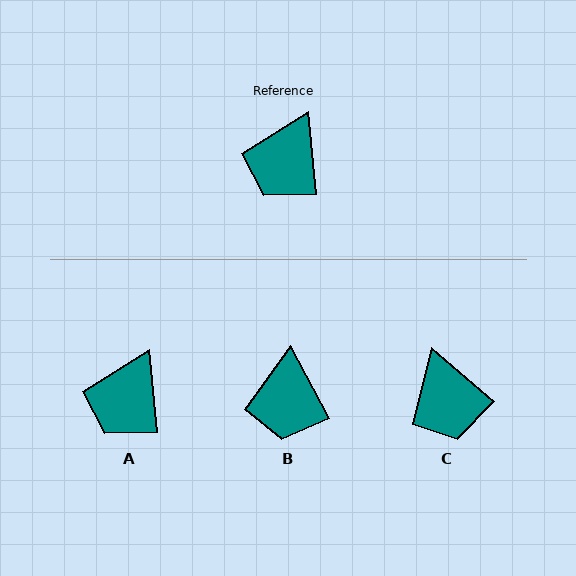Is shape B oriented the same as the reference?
No, it is off by about 22 degrees.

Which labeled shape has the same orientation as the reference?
A.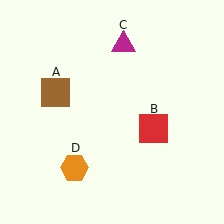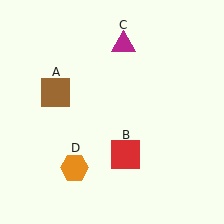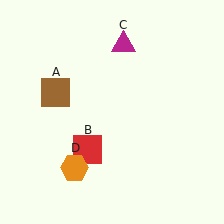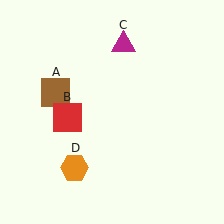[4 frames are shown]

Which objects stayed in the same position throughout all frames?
Brown square (object A) and magenta triangle (object C) and orange hexagon (object D) remained stationary.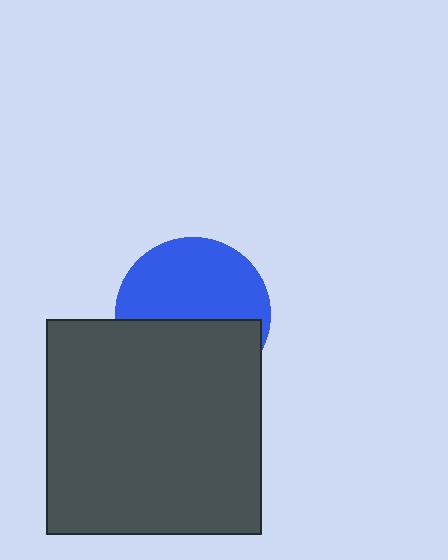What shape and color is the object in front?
The object in front is a dark gray square.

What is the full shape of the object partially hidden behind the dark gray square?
The partially hidden object is a blue circle.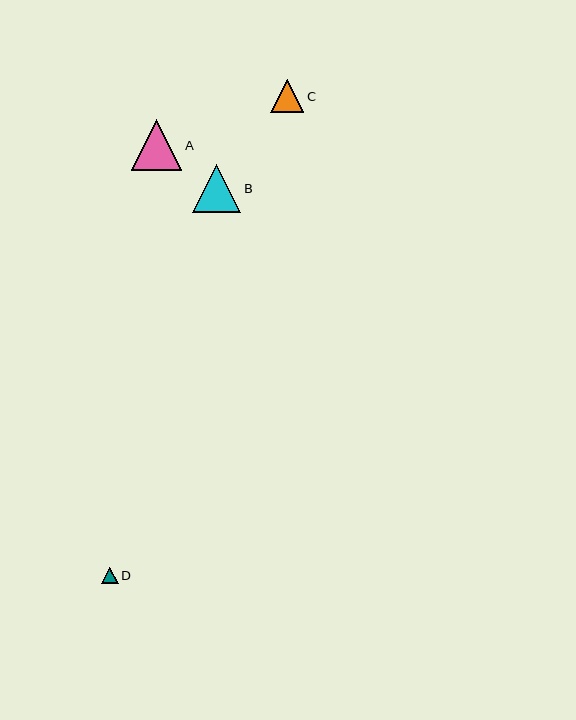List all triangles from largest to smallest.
From largest to smallest: A, B, C, D.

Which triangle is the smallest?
Triangle D is the smallest with a size of approximately 17 pixels.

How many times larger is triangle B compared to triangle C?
Triangle B is approximately 1.5 times the size of triangle C.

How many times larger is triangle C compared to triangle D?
Triangle C is approximately 2.0 times the size of triangle D.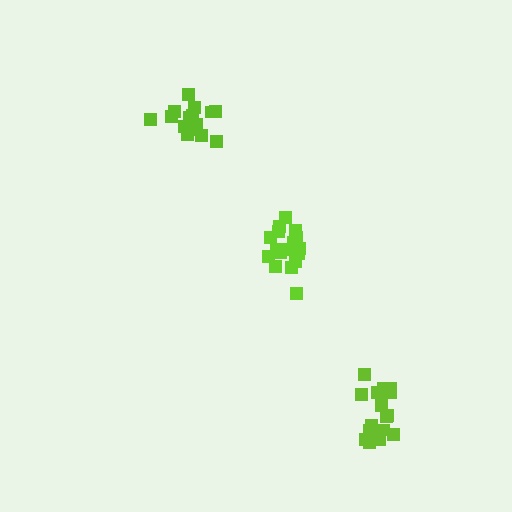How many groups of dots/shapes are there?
There are 3 groups.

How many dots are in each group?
Group 1: 17 dots, Group 2: 15 dots, Group 3: 17 dots (49 total).